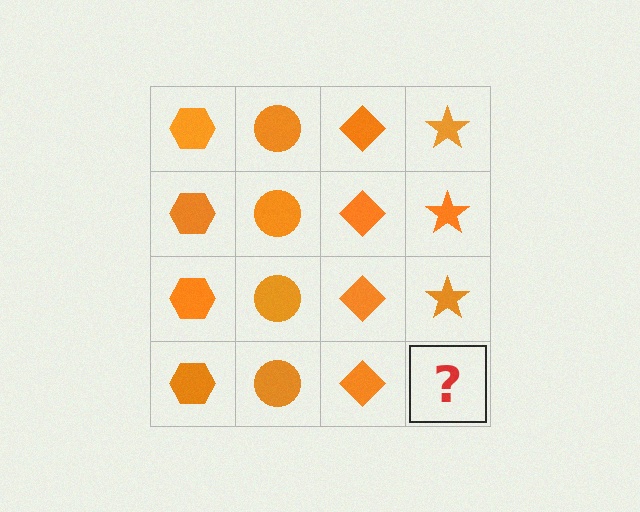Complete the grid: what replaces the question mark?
The question mark should be replaced with an orange star.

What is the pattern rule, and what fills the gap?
The rule is that each column has a consistent shape. The gap should be filled with an orange star.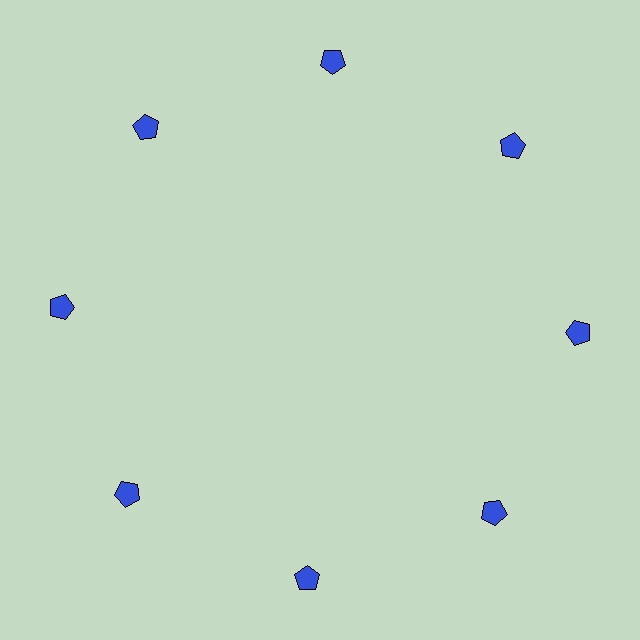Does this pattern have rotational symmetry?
Yes, this pattern has 8-fold rotational symmetry. It looks the same after rotating 45 degrees around the center.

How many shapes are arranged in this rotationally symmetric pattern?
There are 8 shapes, arranged in 8 groups of 1.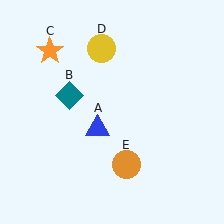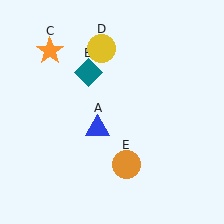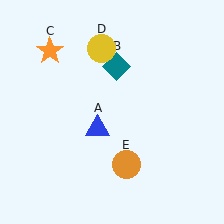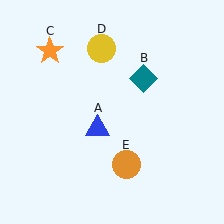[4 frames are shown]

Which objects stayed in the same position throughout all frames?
Blue triangle (object A) and orange star (object C) and yellow circle (object D) and orange circle (object E) remained stationary.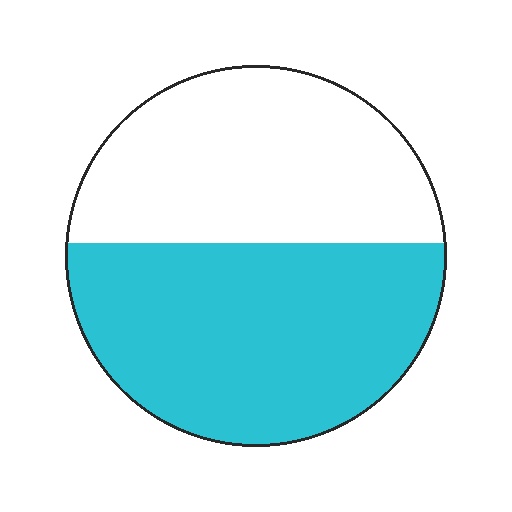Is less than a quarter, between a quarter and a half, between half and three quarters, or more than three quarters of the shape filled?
Between half and three quarters.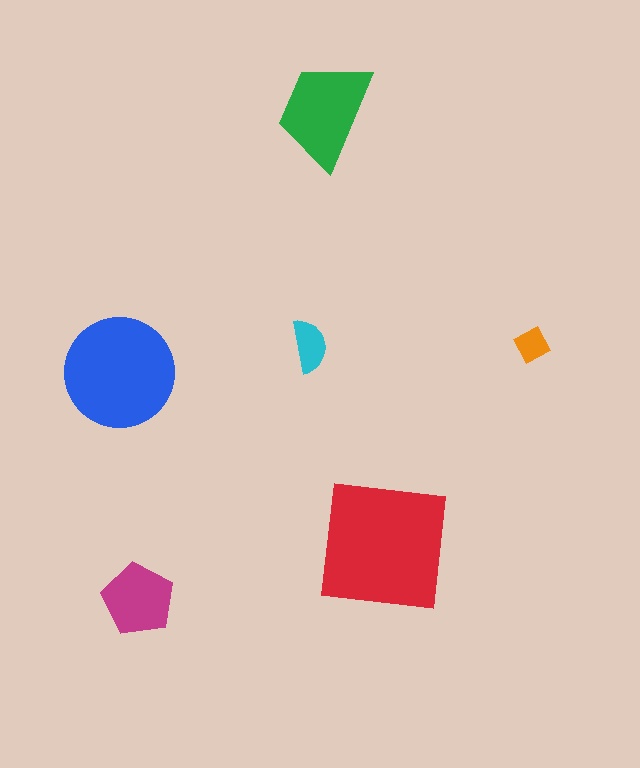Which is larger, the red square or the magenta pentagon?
The red square.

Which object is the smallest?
The orange diamond.